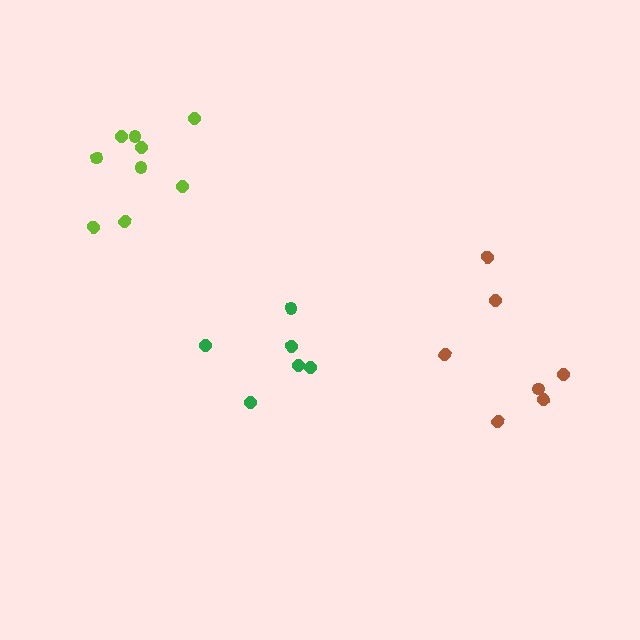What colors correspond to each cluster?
The clusters are colored: green, lime, brown.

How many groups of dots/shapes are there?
There are 3 groups.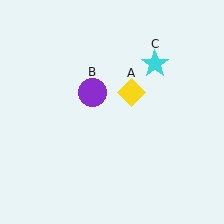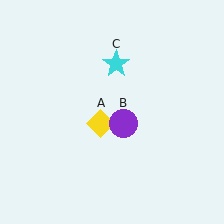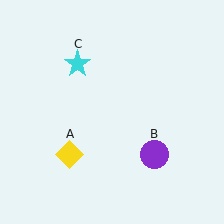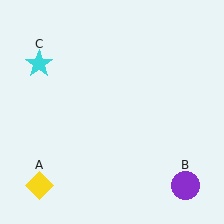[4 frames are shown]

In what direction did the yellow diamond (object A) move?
The yellow diamond (object A) moved down and to the left.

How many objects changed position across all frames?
3 objects changed position: yellow diamond (object A), purple circle (object B), cyan star (object C).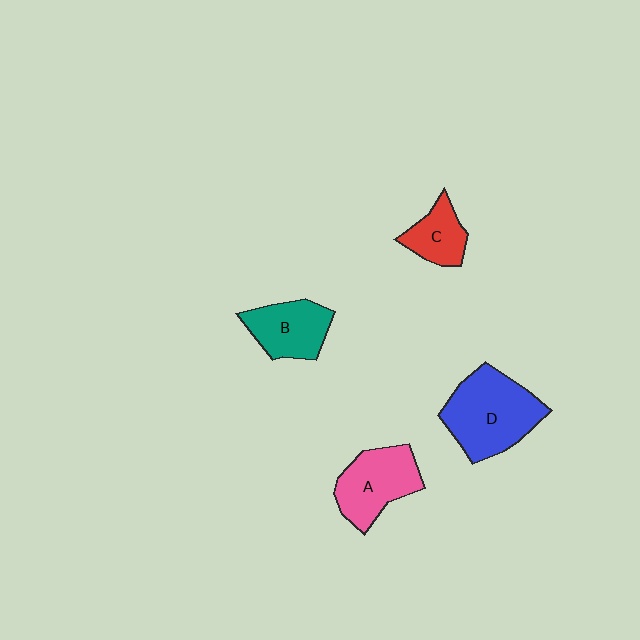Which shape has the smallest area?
Shape C (red).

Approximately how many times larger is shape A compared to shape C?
Approximately 1.6 times.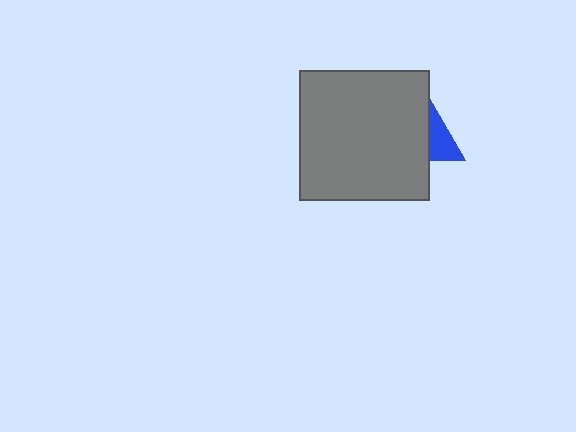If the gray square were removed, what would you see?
You would see the complete blue triangle.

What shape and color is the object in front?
The object in front is a gray square.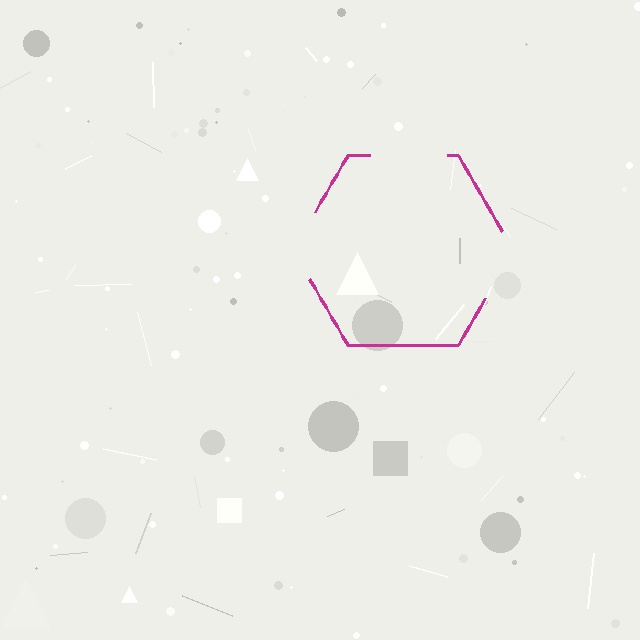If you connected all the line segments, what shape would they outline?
They would outline a hexagon.